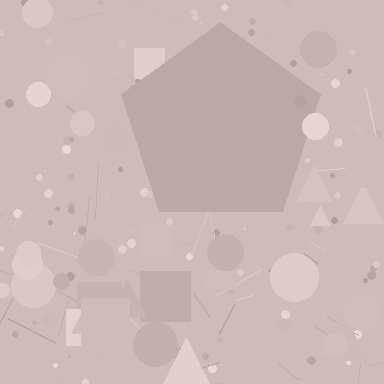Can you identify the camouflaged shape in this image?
The camouflaged shape is a pentagon.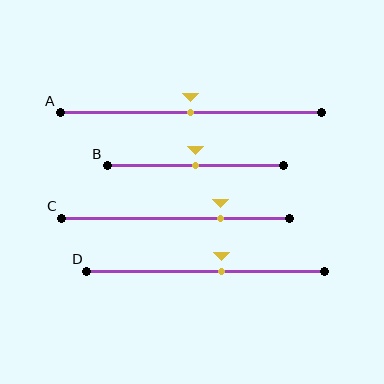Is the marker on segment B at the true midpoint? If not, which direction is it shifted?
Yes, the marker on segment B is at the true midpoint.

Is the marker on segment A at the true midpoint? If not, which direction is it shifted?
Yes, the marker on segment A is at the true midpoint.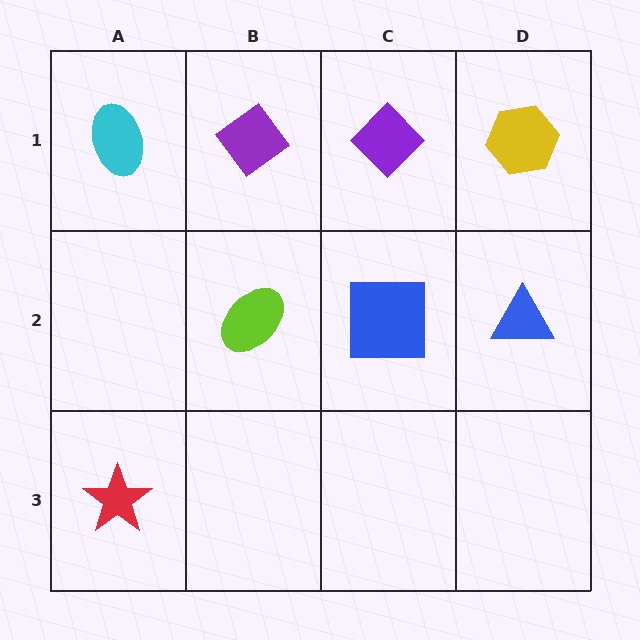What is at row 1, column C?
A purple diamond.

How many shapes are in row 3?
1 shape.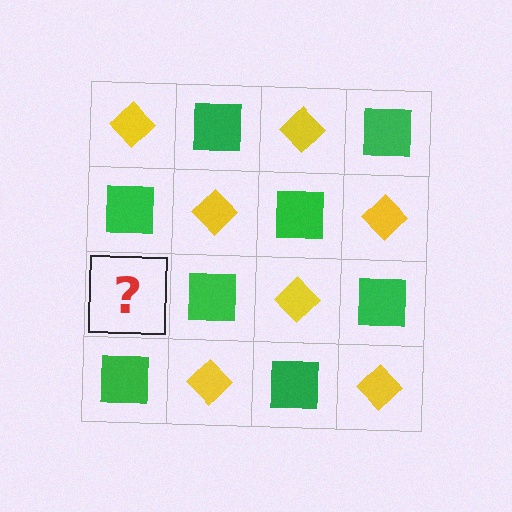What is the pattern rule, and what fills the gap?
The rule is that it alternates yellow diamond and green square in a checkerboard pattern. The gap should be filled with a yellow diamond.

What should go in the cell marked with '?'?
The missing cell should contain a yellow diamond.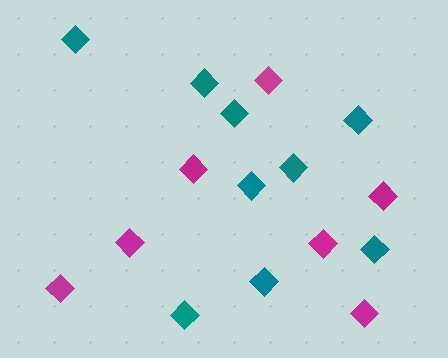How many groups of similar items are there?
There are 2 groups: one group of teal diamonds (9) and one group of magenta diamonds (7).